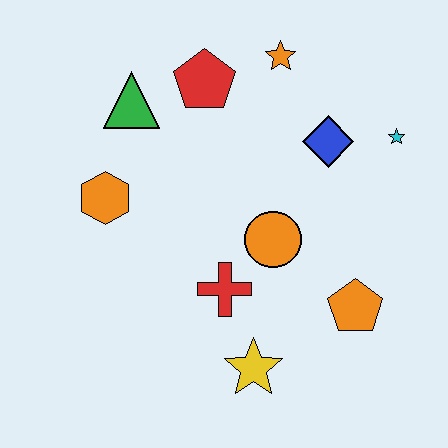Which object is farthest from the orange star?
The yellow star is farthest from the orange star.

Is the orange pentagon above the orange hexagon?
No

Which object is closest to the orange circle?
The red cross is closest to the orange circle.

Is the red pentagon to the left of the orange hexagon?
No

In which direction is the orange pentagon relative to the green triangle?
The orange pentagon is to the right of the green triangle.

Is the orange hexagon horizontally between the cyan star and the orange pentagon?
No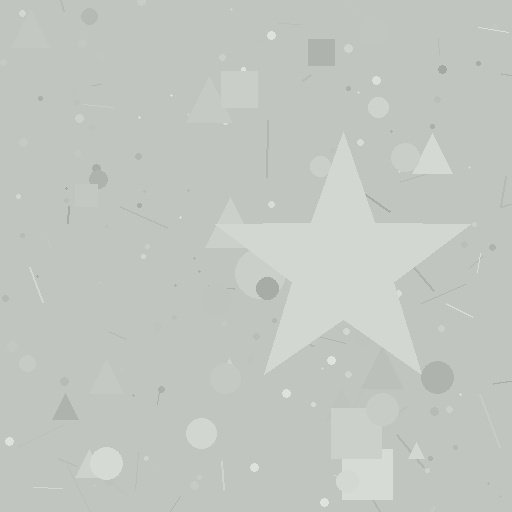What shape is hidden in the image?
A star is hidden in the image.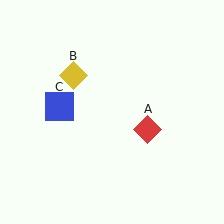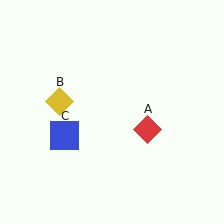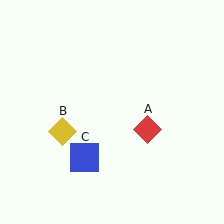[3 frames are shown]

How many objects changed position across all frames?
2 objects changed position: yellow diamond (object B), blue square (object C).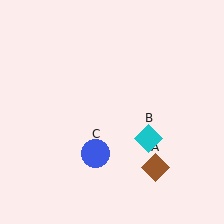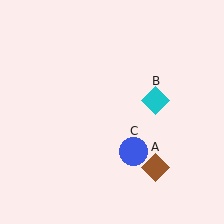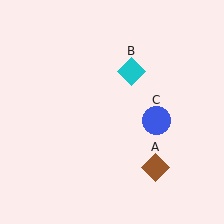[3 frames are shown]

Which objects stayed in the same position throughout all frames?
Brown diamond (object A) remained stationary.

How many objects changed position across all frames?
2 objects changed position: cyan diamond (object B), blue circle (object C).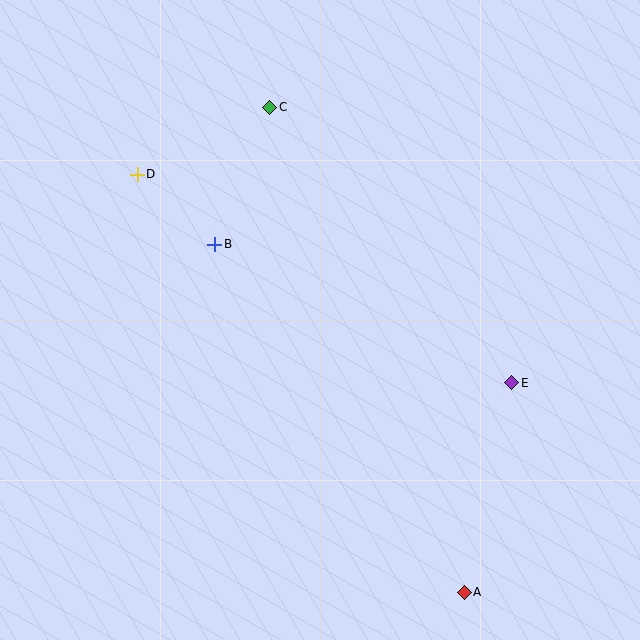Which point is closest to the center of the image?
Point B at (215, 244) is closest to the center.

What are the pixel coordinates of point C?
Point C is at (270, 107).